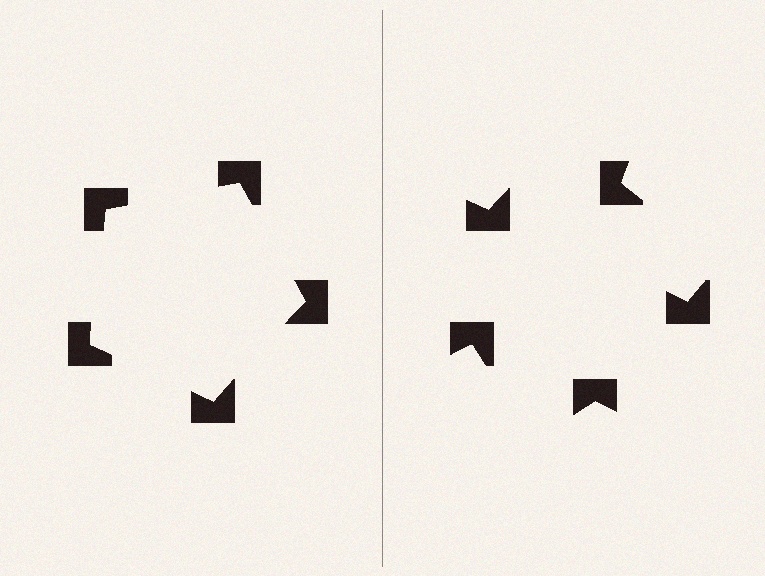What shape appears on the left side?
An illusory pentagon.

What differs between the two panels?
The notched squares are positioned identically on both sides; only the wedge orientations differ. On the left they align to a pentagon; on the right they are misaligned.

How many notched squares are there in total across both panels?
10 — 5 on each side.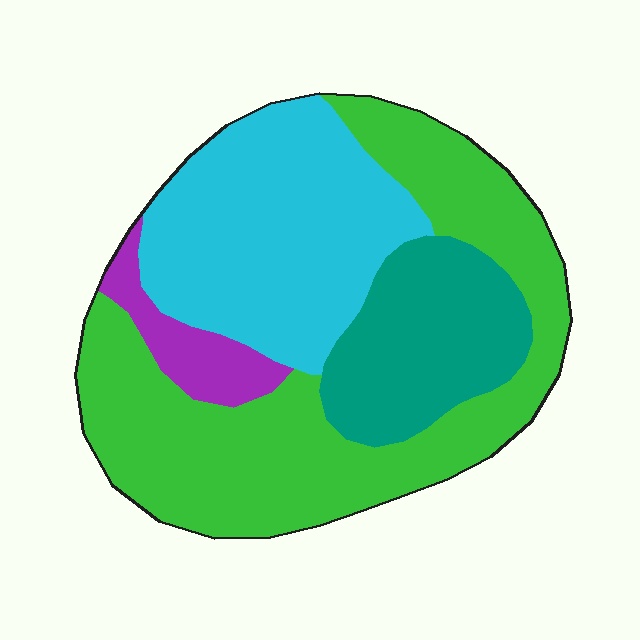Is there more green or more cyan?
Green.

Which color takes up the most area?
Green, at roughly 45%.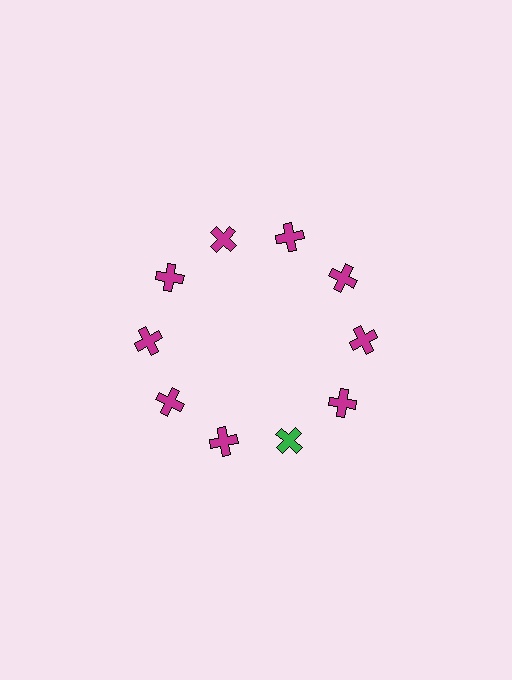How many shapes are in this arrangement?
There are 10 shapes arranged in a ring pattern.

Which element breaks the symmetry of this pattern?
The green cross at roughly the 5 o'clock position breaks the symmetry. All other shapes are magenta crosses.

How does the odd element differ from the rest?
It has a different color: green instead of magenta.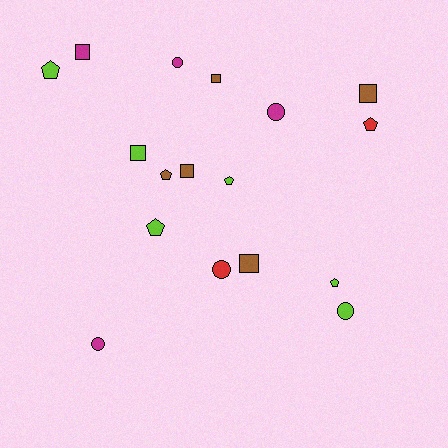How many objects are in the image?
There are 17 objects.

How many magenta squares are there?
There is 1 magenta square.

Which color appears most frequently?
Lime, with 6 objects.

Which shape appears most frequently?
Pentagon, with 6 objects.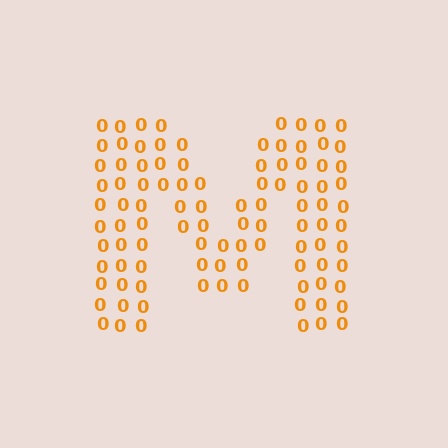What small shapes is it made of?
It is made of small digit 0's.